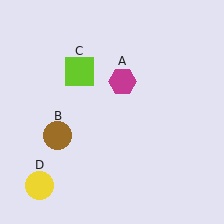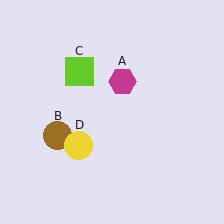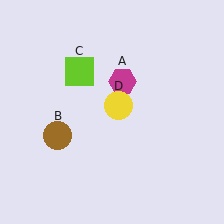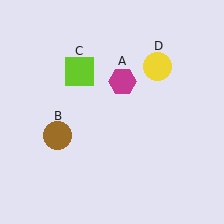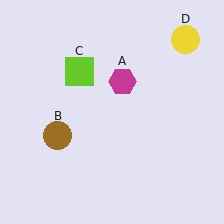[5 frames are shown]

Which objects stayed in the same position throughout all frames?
Magenta hexagon (object A) and brown circle (object B) and lime square (object C) remained stationary.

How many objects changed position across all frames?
1 object changed position: yellow circle (object D).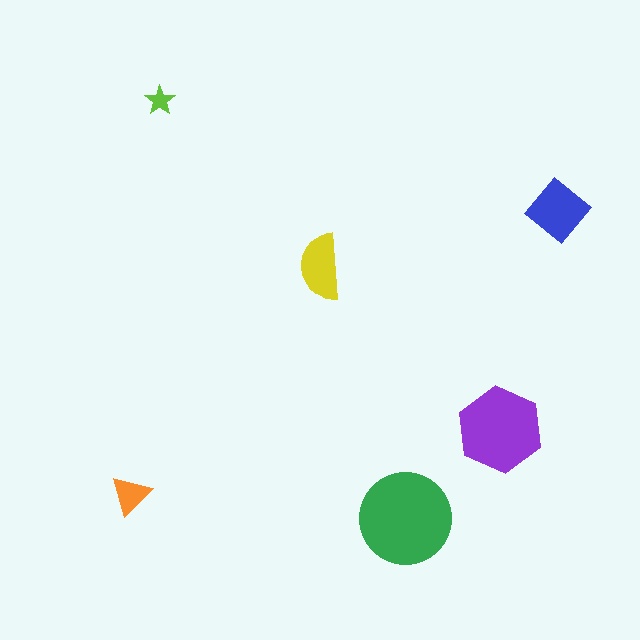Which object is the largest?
The green circle.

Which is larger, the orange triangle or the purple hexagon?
The purple hexagon.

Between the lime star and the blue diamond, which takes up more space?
The blue diamond.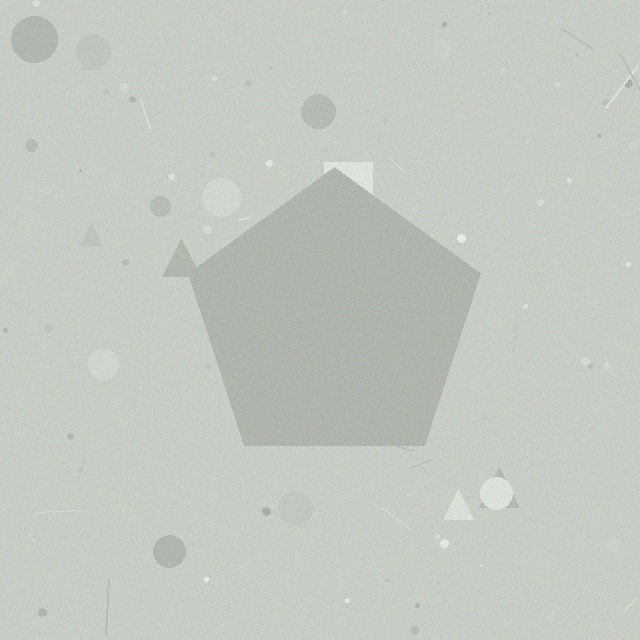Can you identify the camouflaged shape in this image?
The camouflaged shape is a pentagon.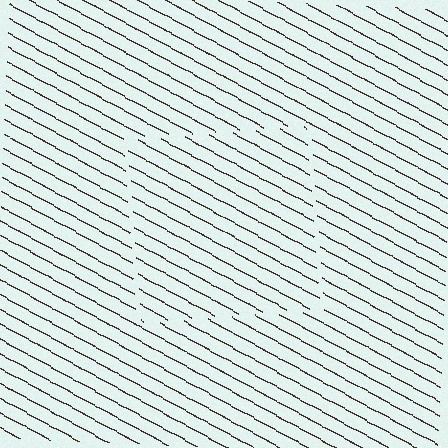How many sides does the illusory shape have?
4 sides — the line-ends trace a square.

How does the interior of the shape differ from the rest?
The interior of the shape contains the same grating, shifted by half a period — the contour is defined by the phase discontinuity where line-ends from the inner and outer gratings abut.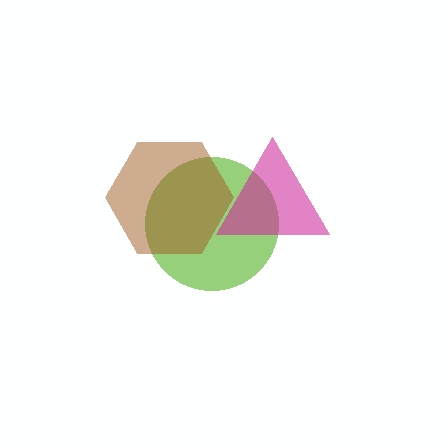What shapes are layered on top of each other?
The layered shapes are: a lime circle, a brown hexagon, a magenta triangle.